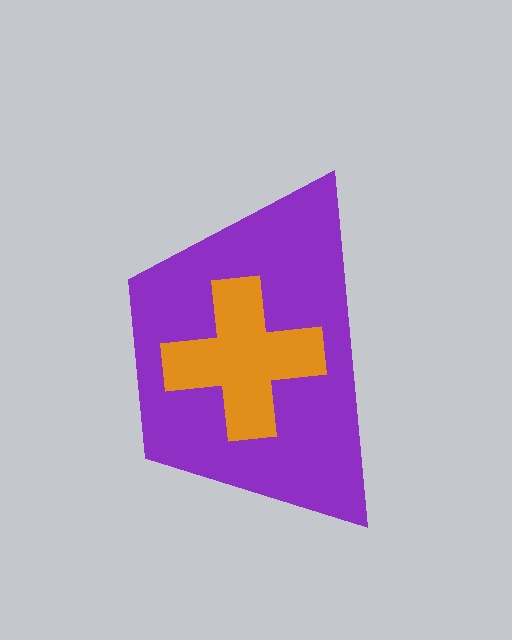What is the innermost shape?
The orange cross.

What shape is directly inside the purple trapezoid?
The orange cross.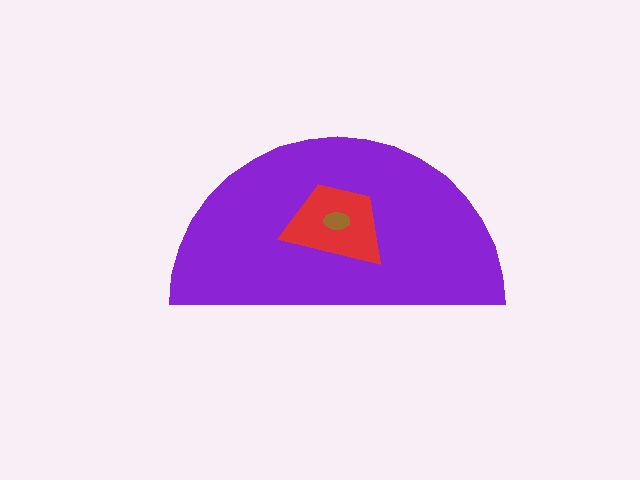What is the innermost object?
The brown ellipse.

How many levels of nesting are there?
3.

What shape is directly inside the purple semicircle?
The red trapezoid.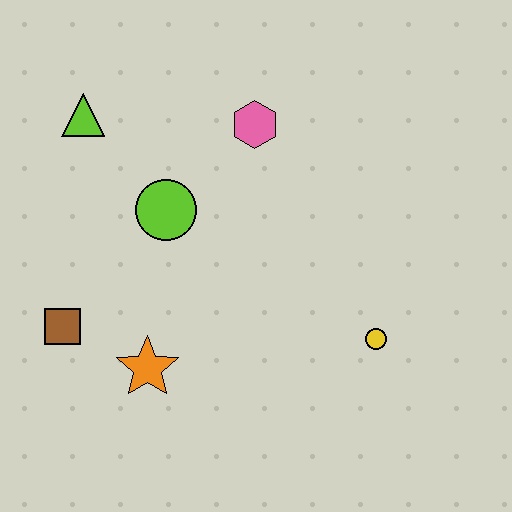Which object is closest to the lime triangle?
The lime circle is closest to the lime triangle.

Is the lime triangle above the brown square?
Yes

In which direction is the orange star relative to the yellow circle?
The orange star is to the left of the yellow circle.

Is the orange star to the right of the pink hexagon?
No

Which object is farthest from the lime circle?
The yellow circle is farthest from the lime circle.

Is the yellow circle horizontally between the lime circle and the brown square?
No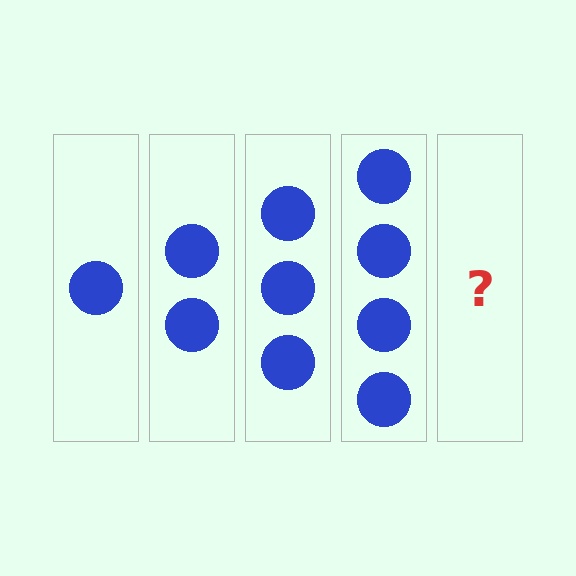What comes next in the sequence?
The next element should be 5 circles.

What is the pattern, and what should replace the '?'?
The pattern is that each step adds one more circle. The '?' should be 5 circles.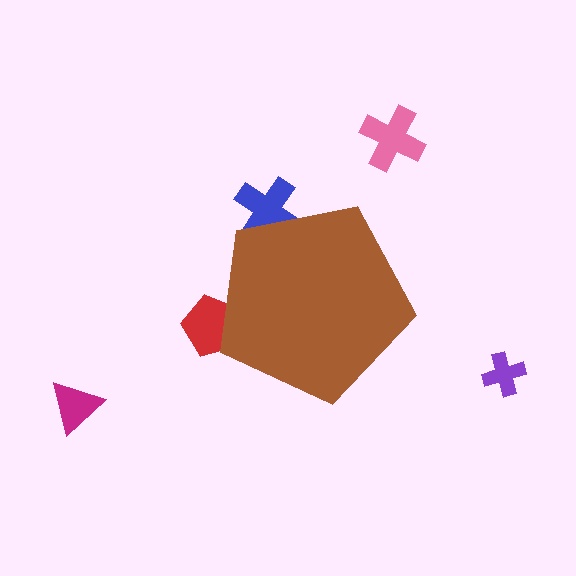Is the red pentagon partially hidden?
Yes, the red pentagon is partially hidden behind the brown pentagon.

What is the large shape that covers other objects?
A brown pentagon.